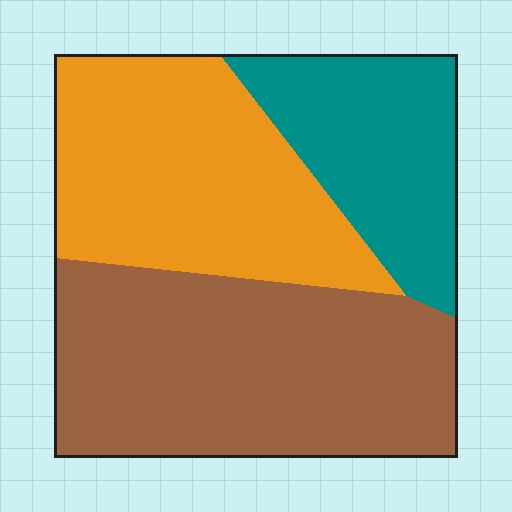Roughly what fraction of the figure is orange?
Orange covers 34% of the figure.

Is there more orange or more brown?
Brown.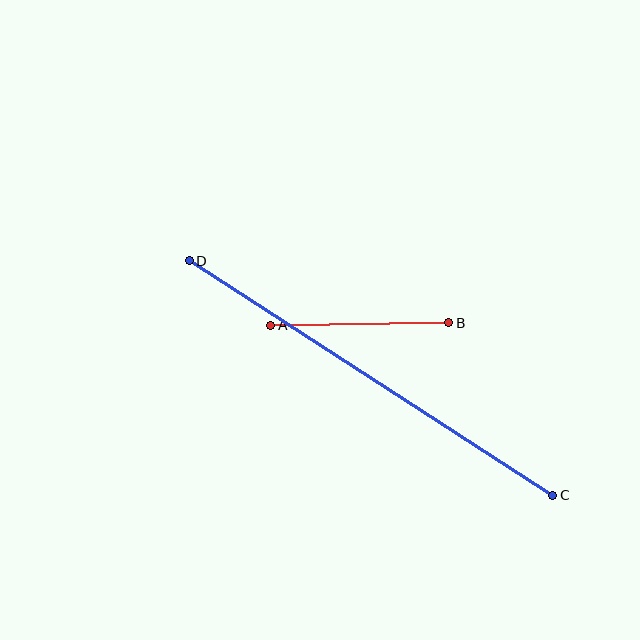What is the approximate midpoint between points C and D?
The midpoint is at approximately (371, 378) pixels.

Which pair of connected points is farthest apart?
Points C and D are farthest apart.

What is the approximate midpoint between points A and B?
The midpoint is at approximately (360, 324) pixels.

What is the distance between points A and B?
The distance is approximately 178 pixels.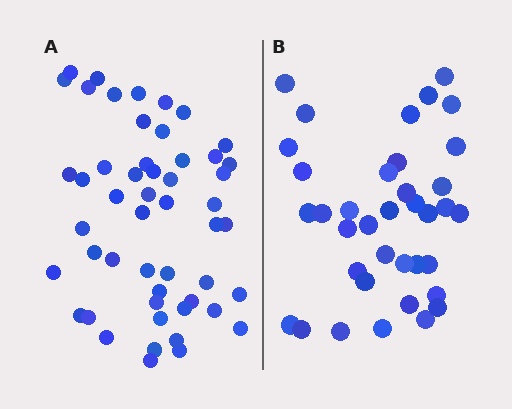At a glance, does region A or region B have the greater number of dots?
Region A (the left region) has more dots.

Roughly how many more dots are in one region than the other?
Region A has approximately 15 more dots than region B.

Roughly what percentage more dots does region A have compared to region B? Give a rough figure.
About 40% more.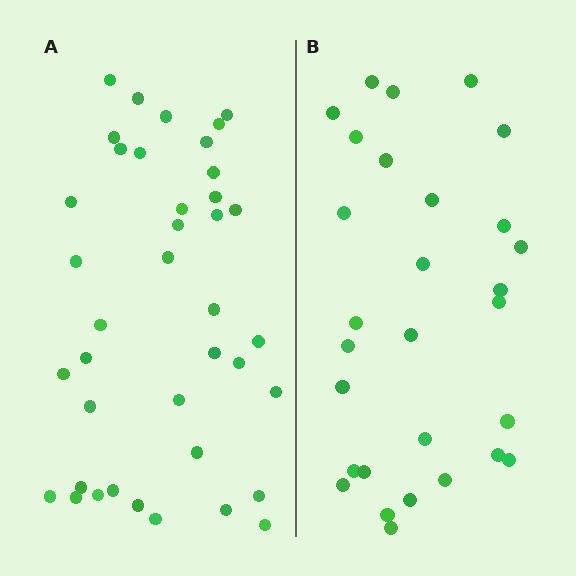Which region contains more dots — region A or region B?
Region A (the left region) has more dots.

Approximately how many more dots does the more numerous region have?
Region A has roughly 10 or so more dots than region B.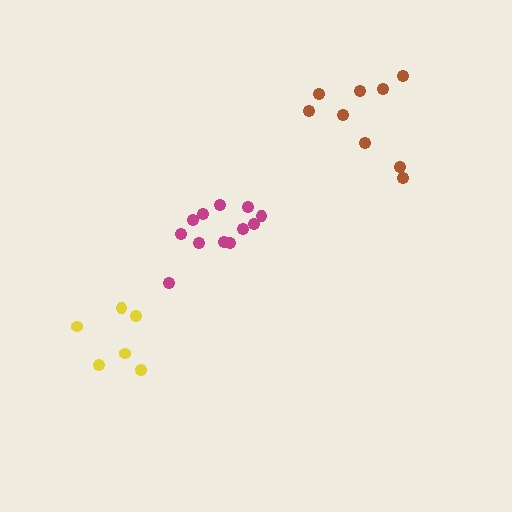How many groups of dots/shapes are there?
There are 3 groups.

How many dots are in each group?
Group 1: 12 dots, Group 2: 7 dots, Group 3: 9 dots (28 total).